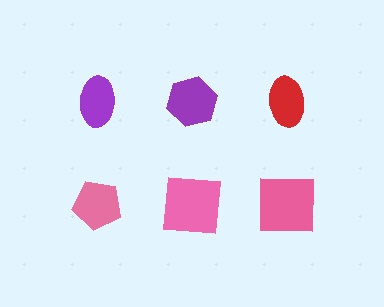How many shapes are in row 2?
3 shapes.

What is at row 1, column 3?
A red ellipse.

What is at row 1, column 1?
A purple ellipse.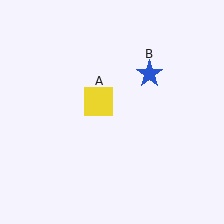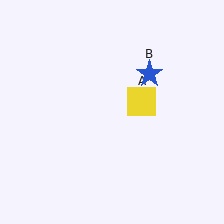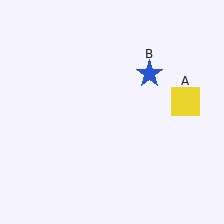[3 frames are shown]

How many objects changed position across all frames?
1 object changed position: yellow square (object A).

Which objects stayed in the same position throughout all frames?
Blue star (object B) remained stationary.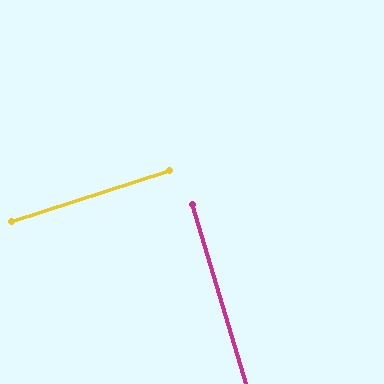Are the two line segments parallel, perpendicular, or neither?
Perpendicular — they meet at approximately 89°.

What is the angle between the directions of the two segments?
Approximately 89 degrees.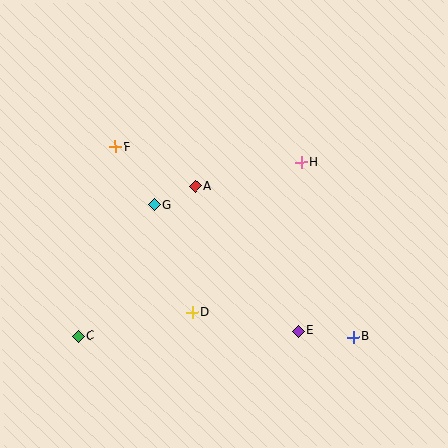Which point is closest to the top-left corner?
Point F is closest to the top-left corner.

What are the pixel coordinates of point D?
Point D is at (192, 312).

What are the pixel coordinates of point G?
Point G is at (154, 205).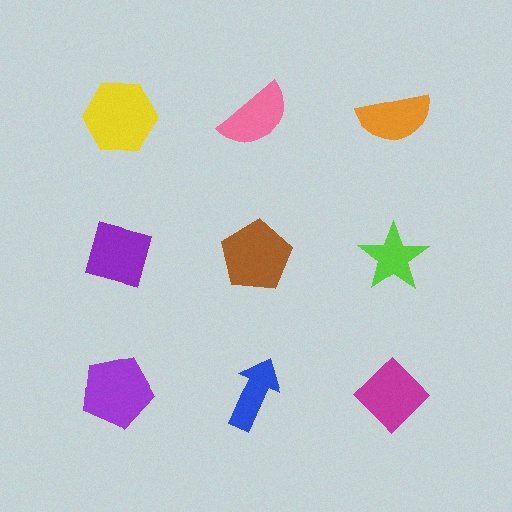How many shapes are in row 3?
3 shapes.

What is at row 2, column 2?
A brown pentagon.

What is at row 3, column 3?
A magenta diamond.